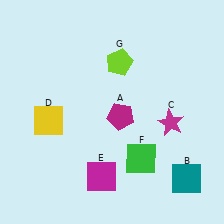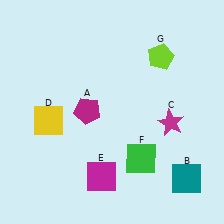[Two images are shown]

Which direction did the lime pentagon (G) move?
The lime pentagon (G) moved right.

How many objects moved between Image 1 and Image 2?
2 objects moved between the two images.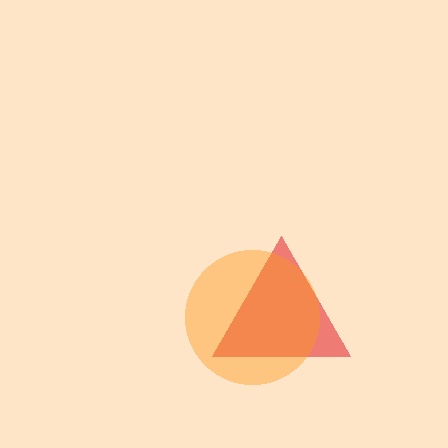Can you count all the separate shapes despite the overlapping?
Yes, there are 2 separate shapes.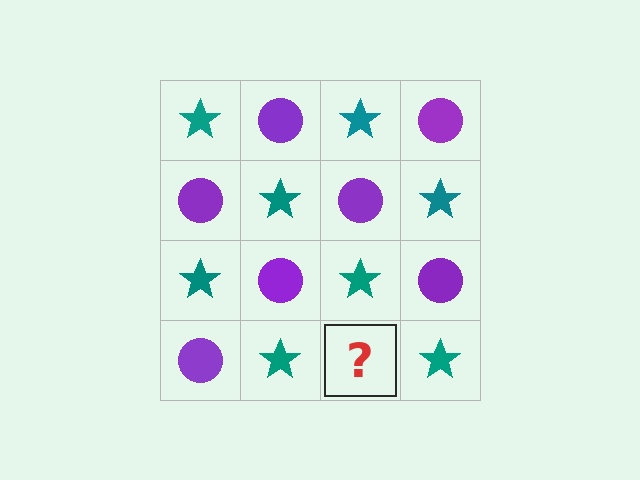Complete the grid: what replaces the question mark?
The question mark should be replaced with a purple circle.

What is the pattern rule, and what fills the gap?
The rule is that it alternates teal star and purple circle in a checkerboard pattern. The gap should be filled with a purple circle.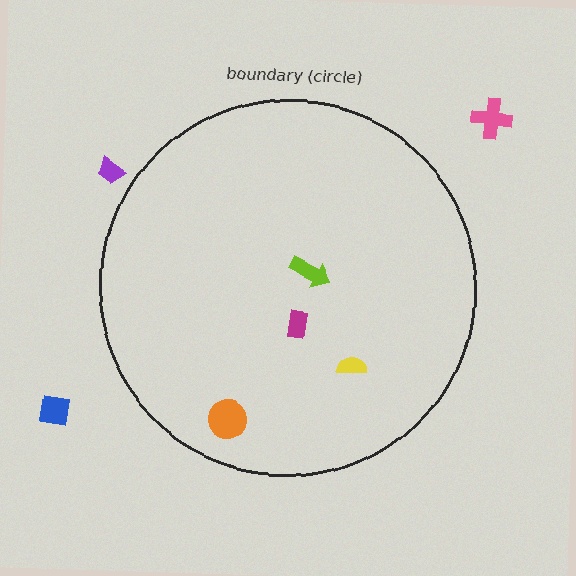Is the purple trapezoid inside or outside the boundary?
Outside.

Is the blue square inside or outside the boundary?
Outside.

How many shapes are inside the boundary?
4 inside, 3 outside.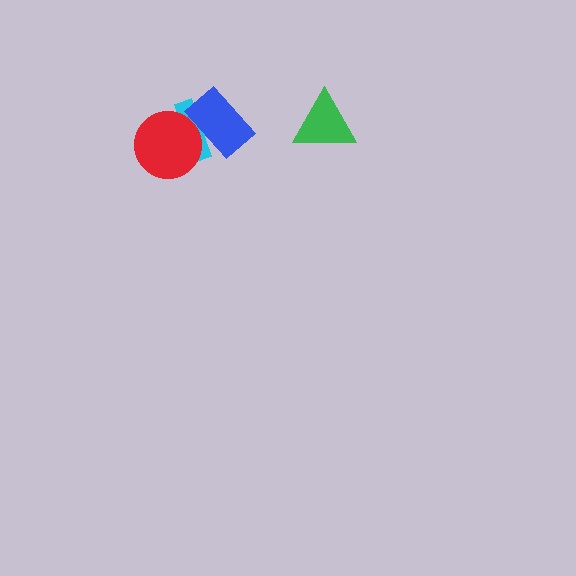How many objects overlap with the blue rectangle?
2 objects overlap with the blue rectangle.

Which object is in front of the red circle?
The blue rectangle is in front of the red circle.